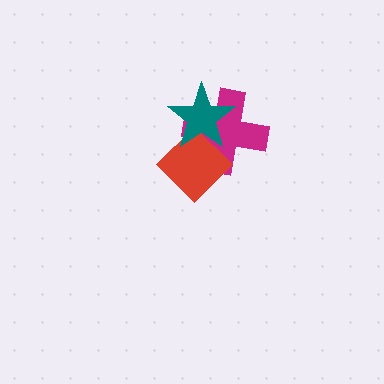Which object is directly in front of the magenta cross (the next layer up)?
The red diamond is directly in front of the magenta cross.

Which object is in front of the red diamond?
The teal star is in front of the red diamond.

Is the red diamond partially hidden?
Yes, it is partially covered by another shape.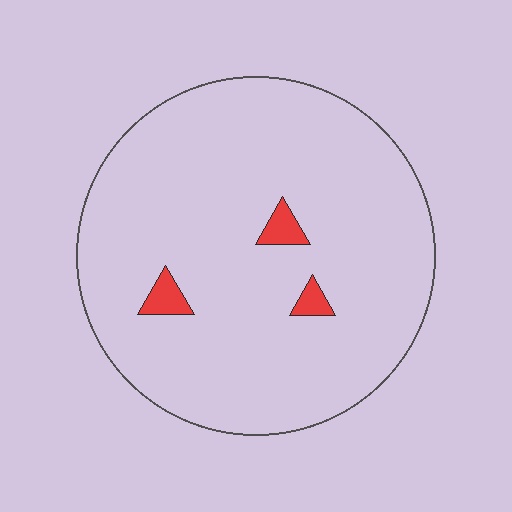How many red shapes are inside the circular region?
3.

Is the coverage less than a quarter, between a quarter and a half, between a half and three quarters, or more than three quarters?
Less than a quarter.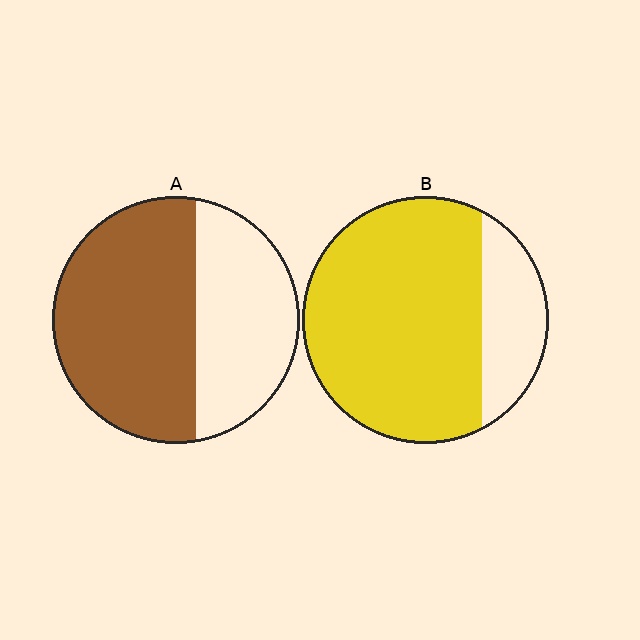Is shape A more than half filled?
Yes.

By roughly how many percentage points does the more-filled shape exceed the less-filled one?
By roughly 20 percentage points (B over A).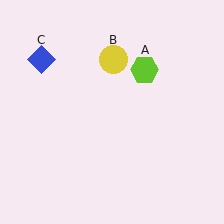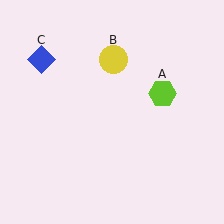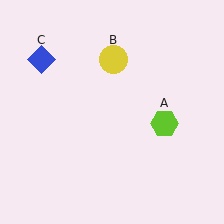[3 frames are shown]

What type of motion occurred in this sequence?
The lime hexagon (object A) rotated clockwise around the center of the scene.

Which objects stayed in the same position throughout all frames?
Yellow circle (object B) and blue diamond (object C) remained stationary.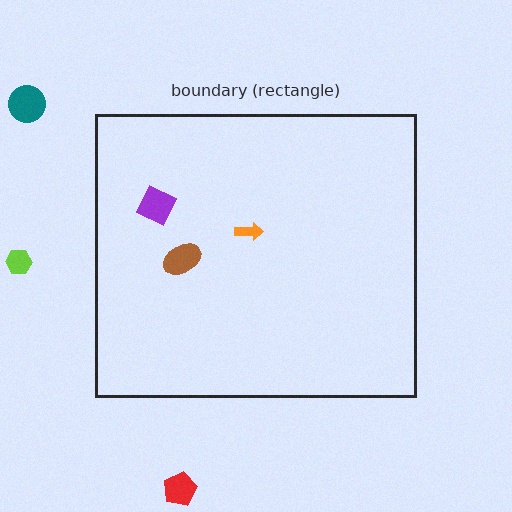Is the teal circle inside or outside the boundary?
Outside.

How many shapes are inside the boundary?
3 inside, 3 outside.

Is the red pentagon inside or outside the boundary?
Outside.